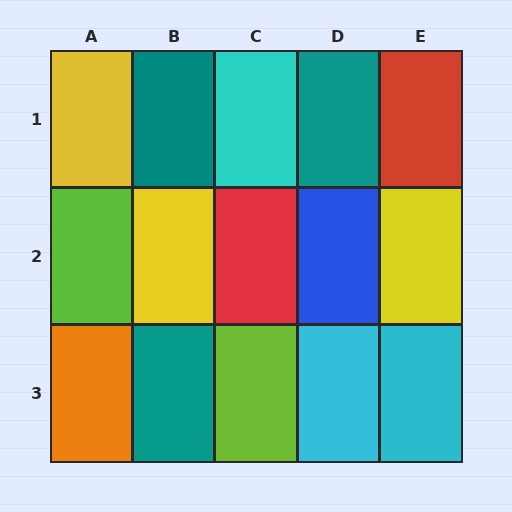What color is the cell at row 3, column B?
Teal.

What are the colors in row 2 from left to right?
Lime, yellow, red, blue, yellow.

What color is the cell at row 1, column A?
Yellow.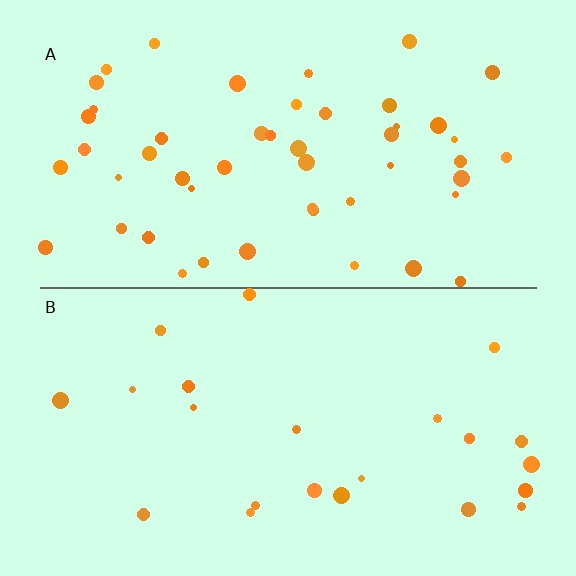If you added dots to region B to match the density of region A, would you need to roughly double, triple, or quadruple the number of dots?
Approximately double.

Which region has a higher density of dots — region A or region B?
A (the top).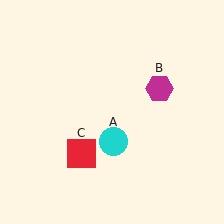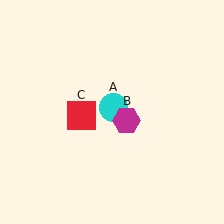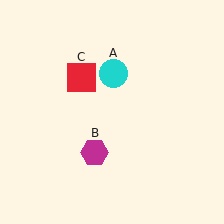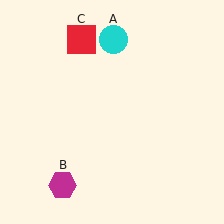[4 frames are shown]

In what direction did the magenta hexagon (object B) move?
The magenta hexagon (object B) moved down and to the left.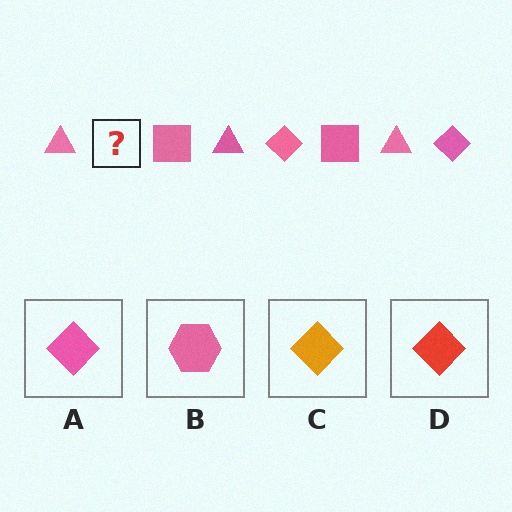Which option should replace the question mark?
Option A.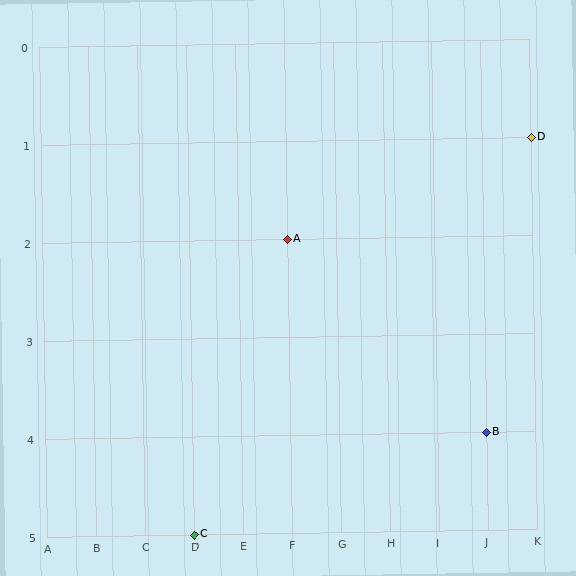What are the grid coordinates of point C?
Point C is at grid coordinates (D, 5).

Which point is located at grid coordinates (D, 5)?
Point C is at (D, 5).